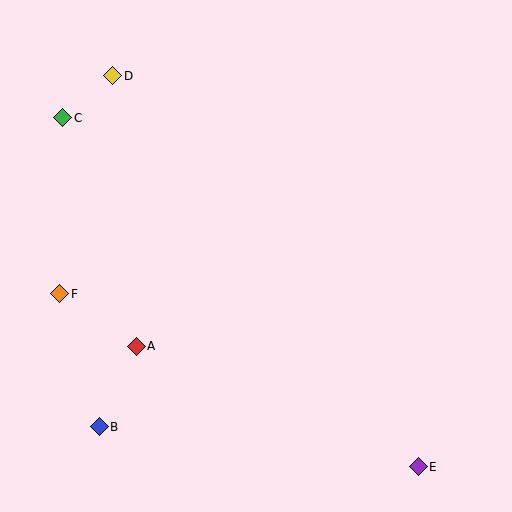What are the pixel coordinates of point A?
Point A is at (136, 346).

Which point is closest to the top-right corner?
Point D is closest to the top-right corner.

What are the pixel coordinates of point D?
Point D is at (113, 76).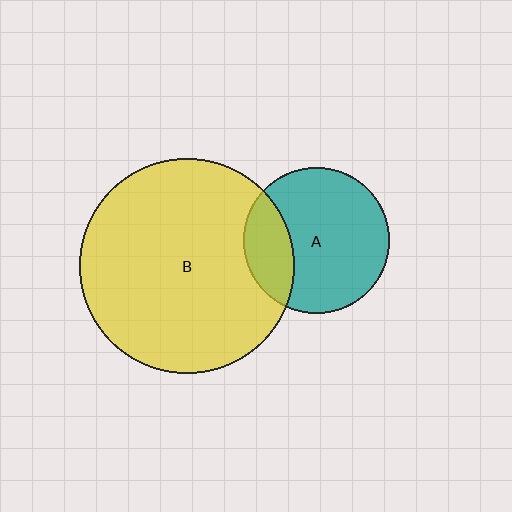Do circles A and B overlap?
Yes.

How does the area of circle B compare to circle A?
Approximately 2.2 times.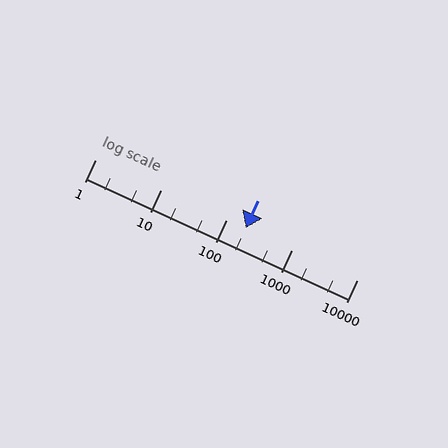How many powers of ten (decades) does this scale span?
The scale spans 4 decades, from 1 to 10000.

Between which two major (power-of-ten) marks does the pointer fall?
The pointer is between 100 and 1000.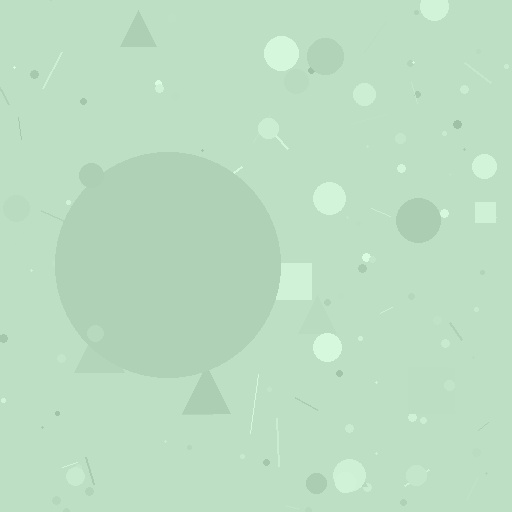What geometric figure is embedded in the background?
A circle is embedded in the background.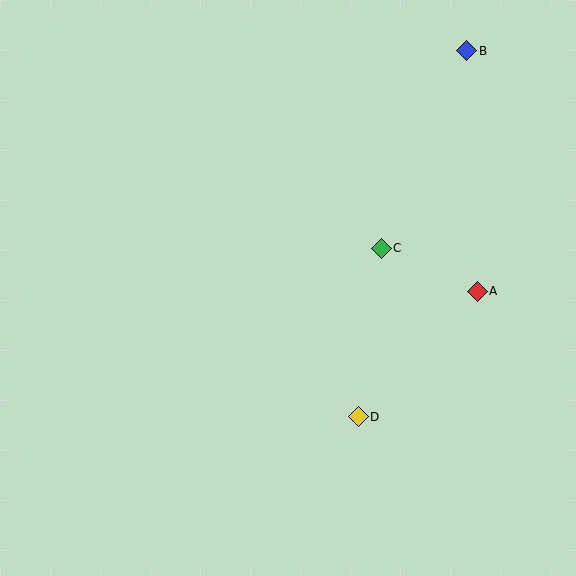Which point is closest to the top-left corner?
Point C is closest to the top-left corner.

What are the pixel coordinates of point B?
Point B is at (467, 51).